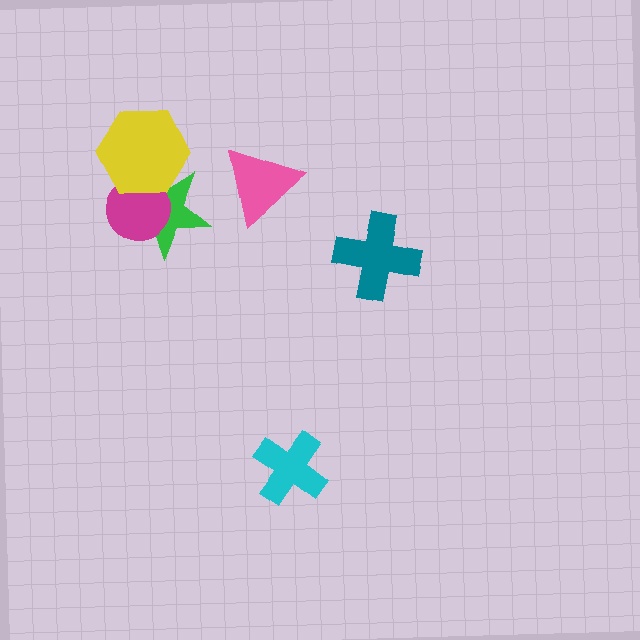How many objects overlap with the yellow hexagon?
2 objects overlap with the yellow hexagon.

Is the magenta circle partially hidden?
Yes, it is partially covered by another shape.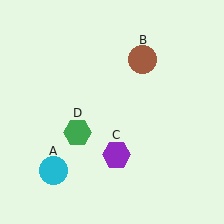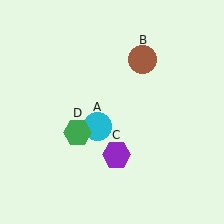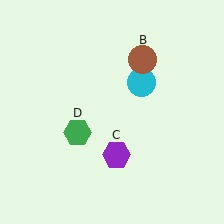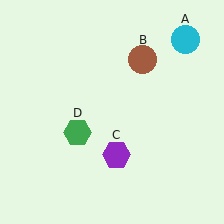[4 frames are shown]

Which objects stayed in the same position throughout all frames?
Brown circle (object B) and purple hexagon (object C) and green hexagon (object D) remained stationary.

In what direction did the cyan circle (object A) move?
The cyan circle (object A) moved up and to the right.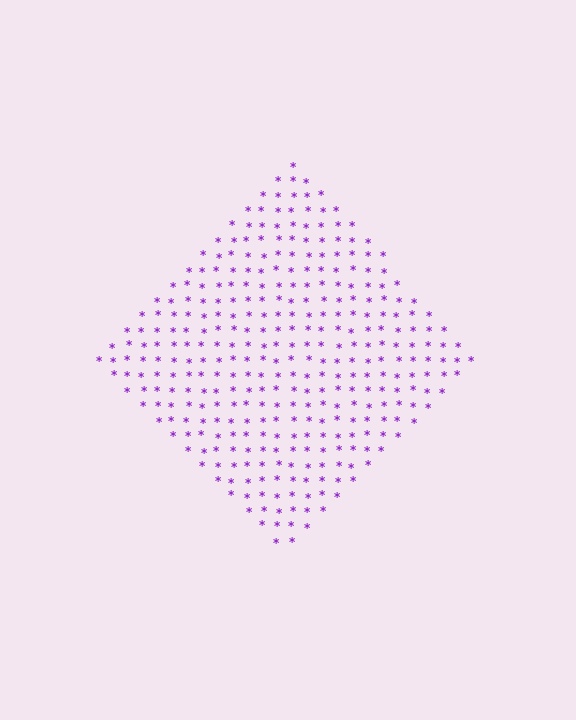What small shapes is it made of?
It is made of small asterisks.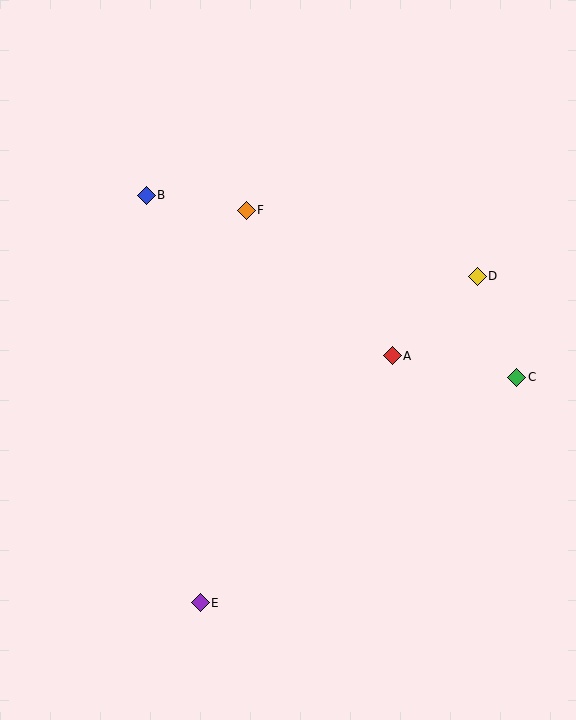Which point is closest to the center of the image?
Point A at (392, 356) is closest to the center.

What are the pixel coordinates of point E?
Point E is at (200, 603).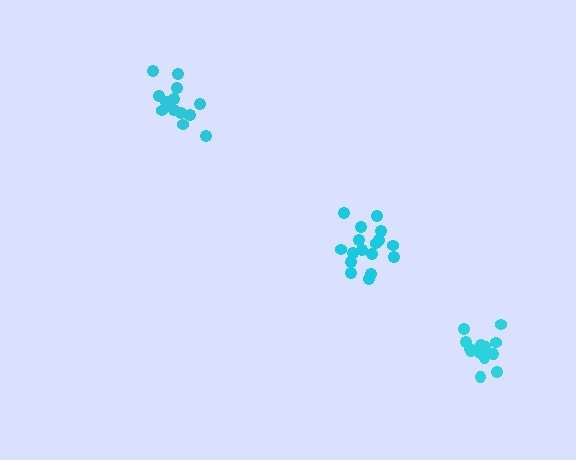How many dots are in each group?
Group 1: 15 dots, Group 2: 17 dots, Group 3: 15 dots (47 total).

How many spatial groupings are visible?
There are 3 spatial groupings.